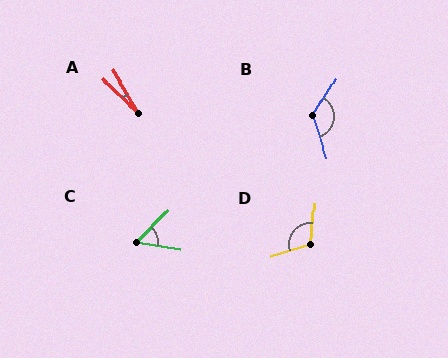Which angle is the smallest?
A, at approximately 16 degrees.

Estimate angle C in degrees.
Approximately 54 degrees.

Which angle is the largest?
B, at approximately 129 degrees.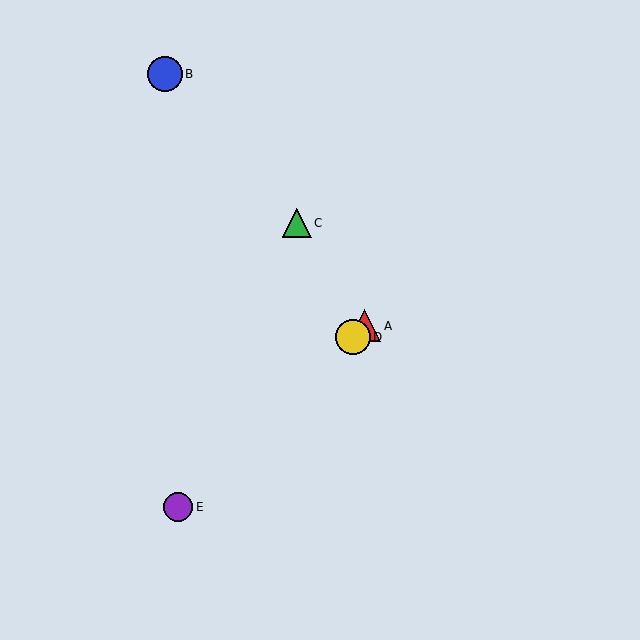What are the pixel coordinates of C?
Object C is at (297, 223).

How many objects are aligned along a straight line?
3 objects (A, D, E) are aligned along a straight line.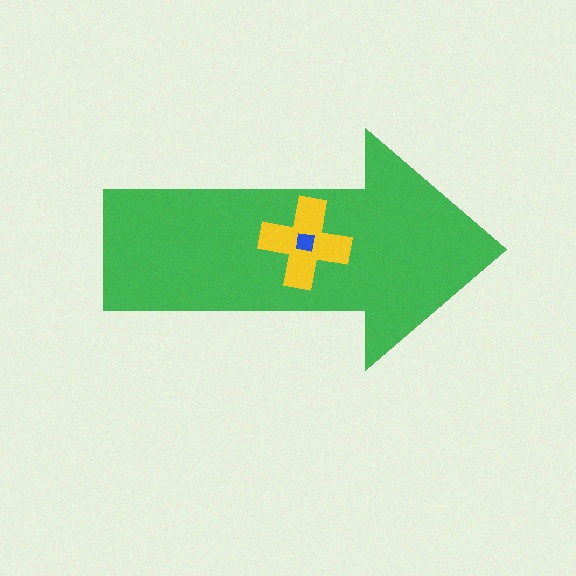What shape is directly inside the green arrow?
The yellow cross.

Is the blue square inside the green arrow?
Yes.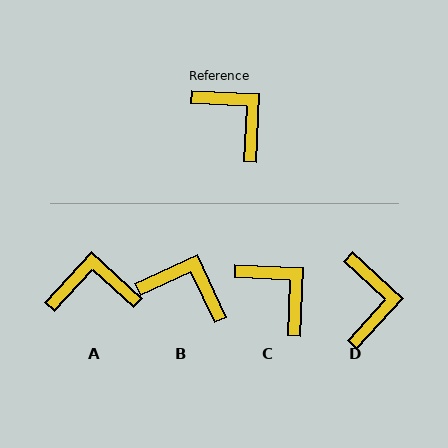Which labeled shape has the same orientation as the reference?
C.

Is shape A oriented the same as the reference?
No, it is off by about 50 degrees.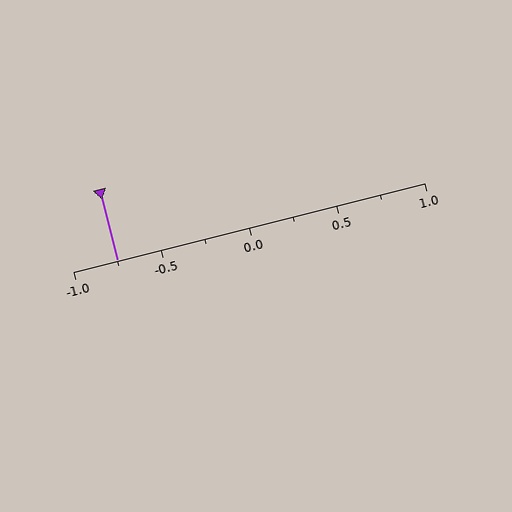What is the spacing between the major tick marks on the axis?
The major ticks are spaced 0.5 apart.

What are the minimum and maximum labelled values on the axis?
The axis runs from -1.0 to 1.0.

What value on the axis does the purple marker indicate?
The marker indicates approximately -0.75.